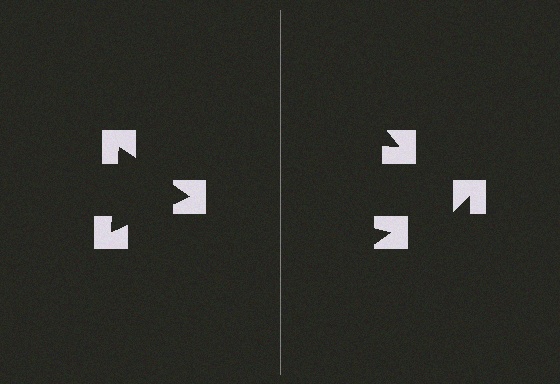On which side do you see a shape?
An illusory triangle appears on the left side. On the right side the wedge cuts are rotated, so no coherent shape forms.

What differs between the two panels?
The notched squares are positioned identically on both sides; only the wedge orientations differ. On the left they align to a triangle; on the right they are misaligned.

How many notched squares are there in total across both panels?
6 — 3 on each side.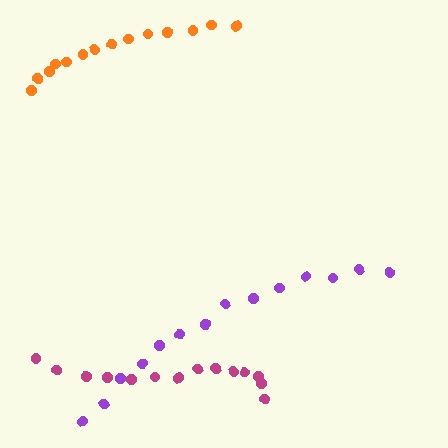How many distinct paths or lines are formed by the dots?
There are 3 distinct paths.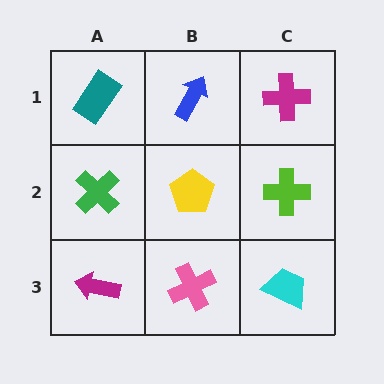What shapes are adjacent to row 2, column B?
A blue arrow (row 1, column B), a pink cross (row 3, column B), a green cross (row 2, column A), a lime cross (row 2, column C).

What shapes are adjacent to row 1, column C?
A lime cross (row 2, column C), a blue arrow (row 1, column B).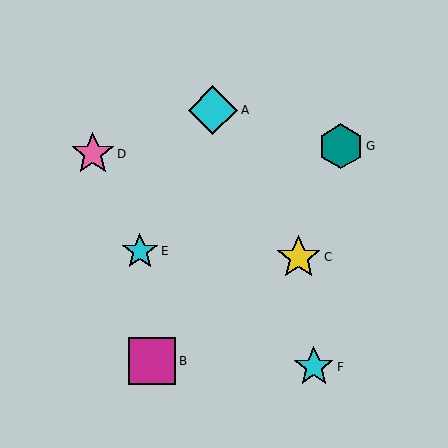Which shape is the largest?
The cyan diamond (labeled A) is the largest.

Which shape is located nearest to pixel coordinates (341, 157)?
The teal hexagon (labeled G) at (341, 146) is nearest to that location.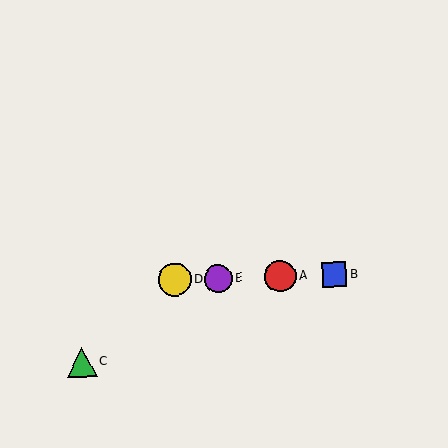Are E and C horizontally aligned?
No, E is at y≈278 and C is at y≈362.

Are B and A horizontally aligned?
Yes, both are at y≈275.